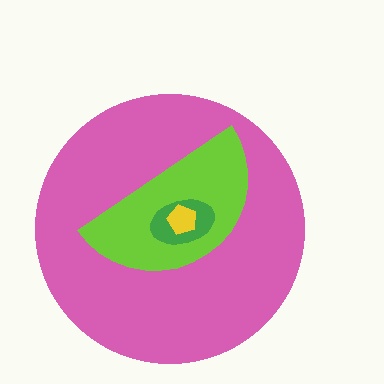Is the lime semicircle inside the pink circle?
Yes.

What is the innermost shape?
The yellow pentagon.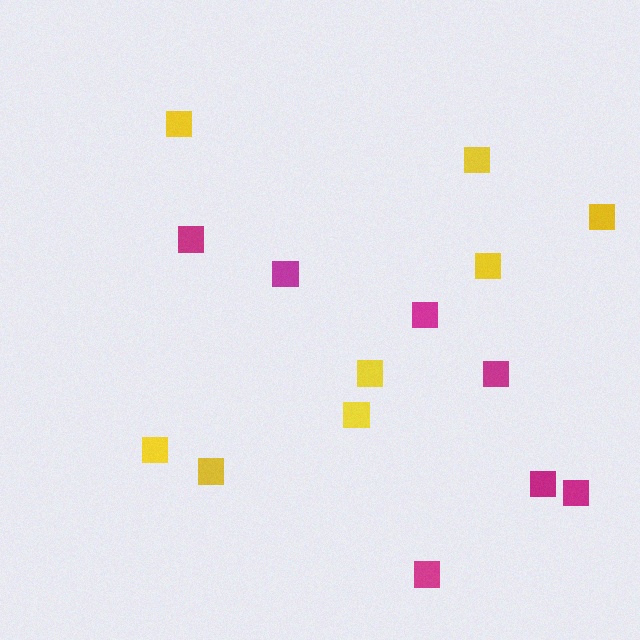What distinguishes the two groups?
There are 2 groups: one group of magenta squares (7) and one group of yellow squares (8).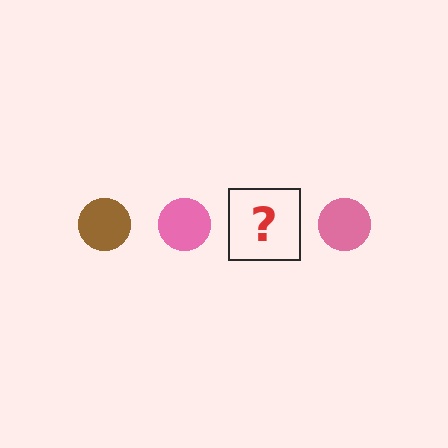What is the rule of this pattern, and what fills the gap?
The rule is that the pattern cycles through brown, pink circles. The gap should be filled with a brown circle.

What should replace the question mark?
The question mark should be replaced with a brown circle.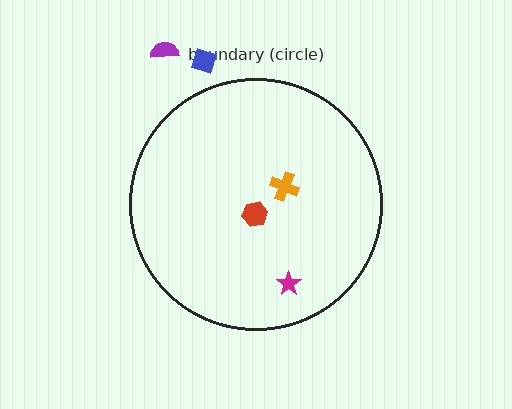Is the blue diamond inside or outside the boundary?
Outside.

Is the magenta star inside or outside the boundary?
Inside.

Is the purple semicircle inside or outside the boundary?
Outside.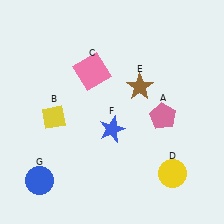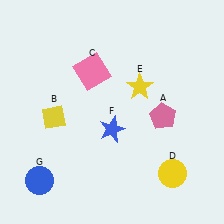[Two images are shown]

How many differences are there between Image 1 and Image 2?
There is 1 difference between the two images.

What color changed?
The star (E) changed from brown in Image 1 to yellow in Image 2.